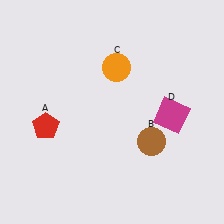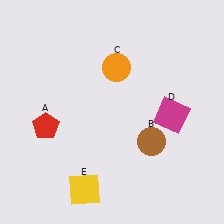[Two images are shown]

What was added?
A yellow square (E) was added in Image 2.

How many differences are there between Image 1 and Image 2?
There is 1 difference between the two images.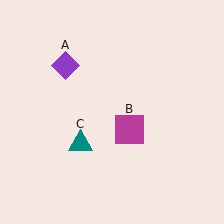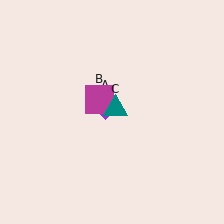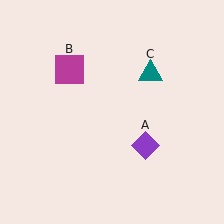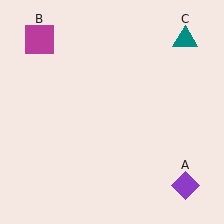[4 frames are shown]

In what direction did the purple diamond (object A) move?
The purple diamond (object A) moved down and to the right.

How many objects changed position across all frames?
3 objects changed position: purple diamond (object A), magenta square (object B), teal triangle (object C).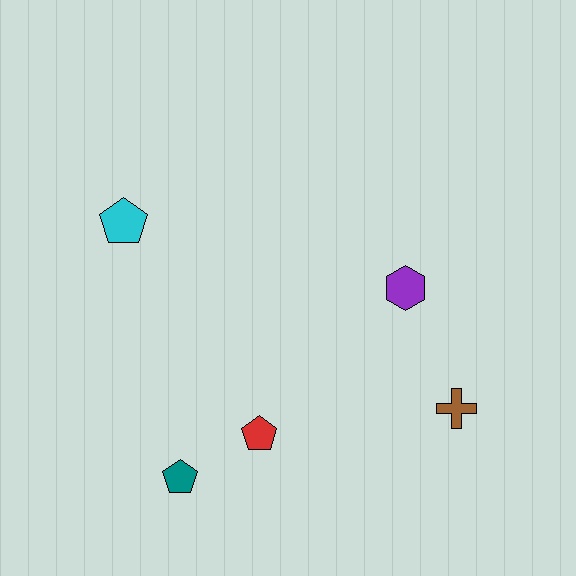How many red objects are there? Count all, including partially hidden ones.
There is 1 red object.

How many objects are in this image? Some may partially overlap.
There are 5 objects.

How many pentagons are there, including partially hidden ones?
There are 3 pentagons.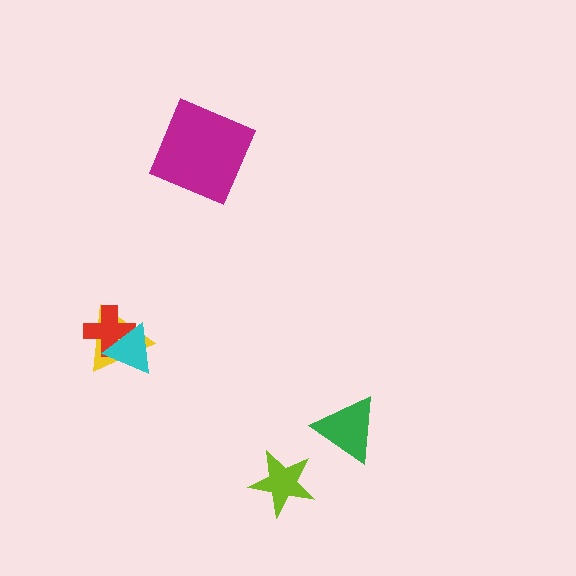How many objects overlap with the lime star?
0 objects overlap with the lime star.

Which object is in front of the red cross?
The cyan triangle is in front of the red cross.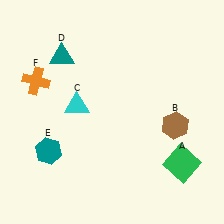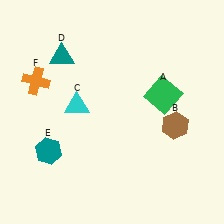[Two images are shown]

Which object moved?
The green square (A) moved up.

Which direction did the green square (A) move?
The green square (A) moved up.